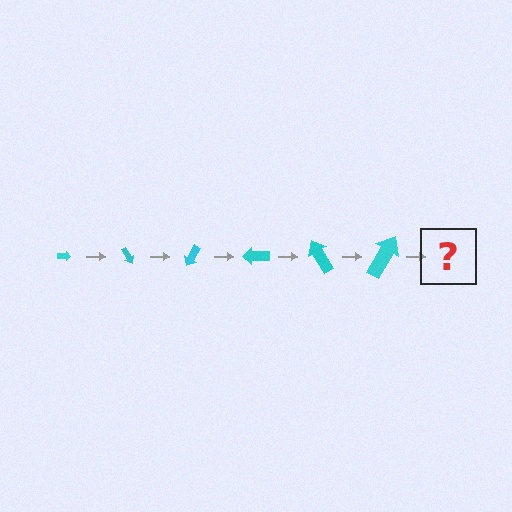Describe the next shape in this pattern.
It should be an arrow, larger than the previous one and rotated 360 degrees from the start.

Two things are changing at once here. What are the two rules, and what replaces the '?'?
The two rules are that the arrow grows larger each step and it rotates 60 degrees each step. The '?' should be an arrow, larger than the previous one and rotated 360 degrees from the start.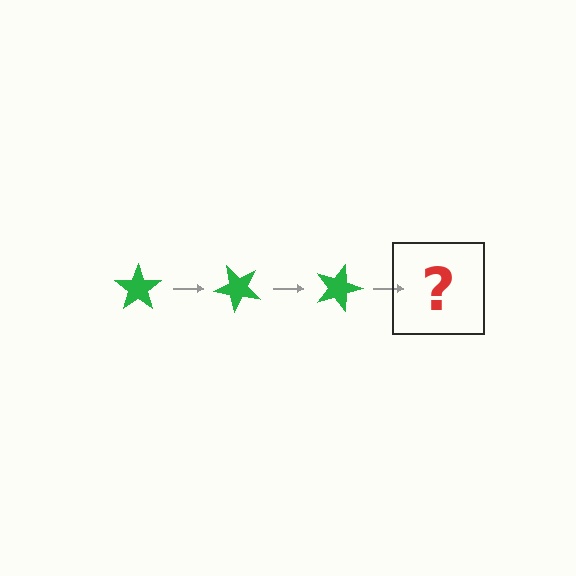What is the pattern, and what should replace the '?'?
The pattern is that the star rotates 45 degrees each step. The '?' should be a green star rotated 135 degrees.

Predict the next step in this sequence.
The next step is a green star rotated 135 degrees.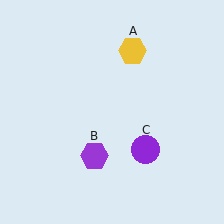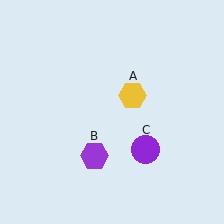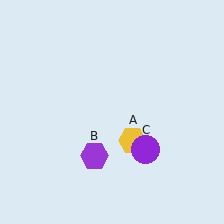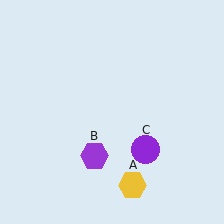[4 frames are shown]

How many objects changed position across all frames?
1 object changed position: yellow hexagon (object A).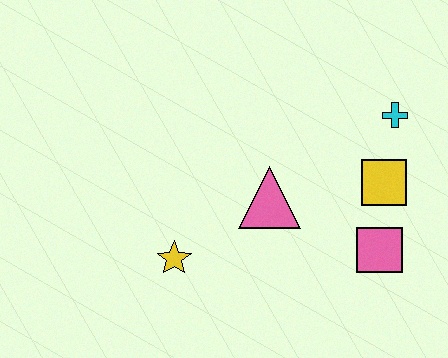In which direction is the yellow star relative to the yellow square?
The yellow star is to the left of the yellow square.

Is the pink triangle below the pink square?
No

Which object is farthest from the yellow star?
The cyan cross is farthest from the yellow star.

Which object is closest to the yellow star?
The pink triangle is closest to the yellow star.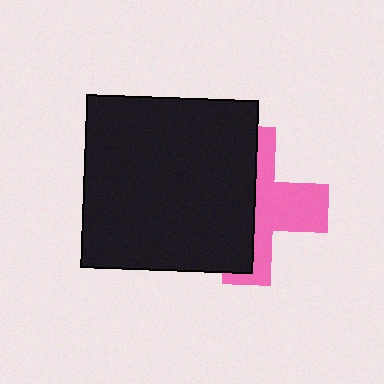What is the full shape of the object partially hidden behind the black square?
The partially hidden object is a pink cross.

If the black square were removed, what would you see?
You would see the complete pink cross.